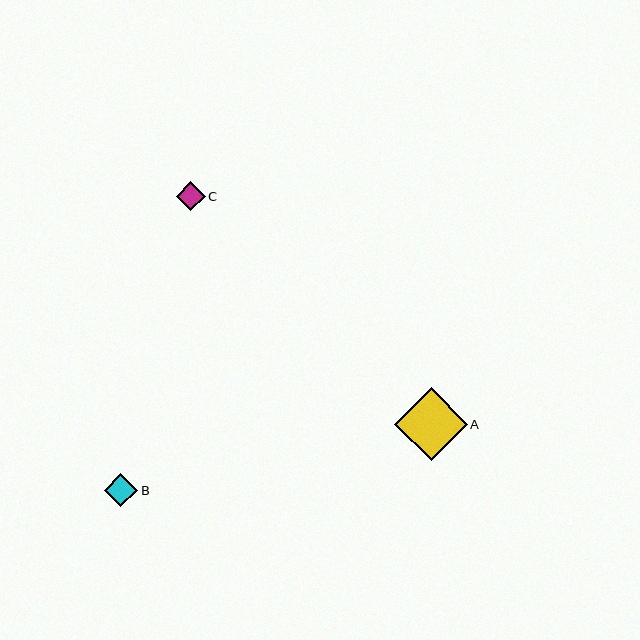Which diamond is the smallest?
Diamond C is the smallest with a size of approximately 29 pixels.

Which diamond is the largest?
Diamond A is the largest with a size of approximately 72 pixels.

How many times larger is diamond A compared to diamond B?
Diamond A is approximately 2.2 times the size of diamond B.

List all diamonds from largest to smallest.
From largest to smallest: A, B, C.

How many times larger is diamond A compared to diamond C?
Diamond A is approximately 2.5 times the size of diamond C.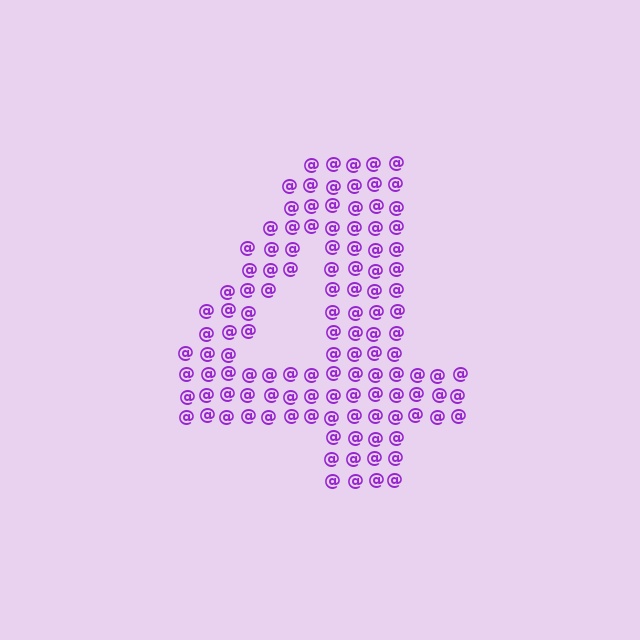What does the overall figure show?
The overall figure shows the digit 4.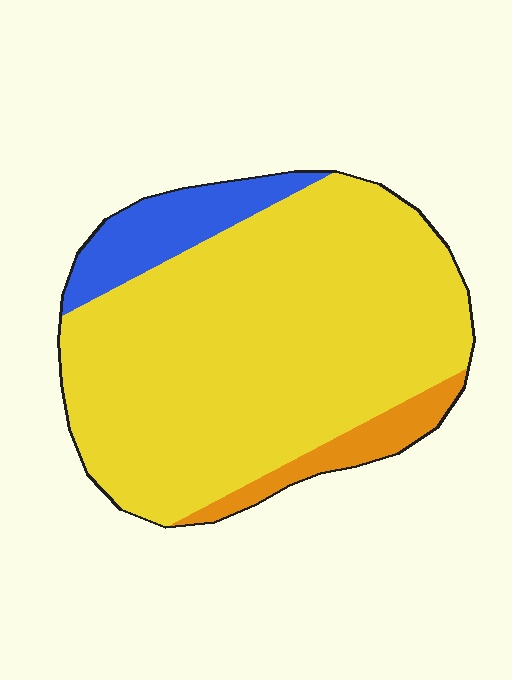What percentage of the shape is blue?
Blue takes up about one eighth (1/8) of the shape.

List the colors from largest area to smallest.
From largest to smallest: yellow, blue, orange.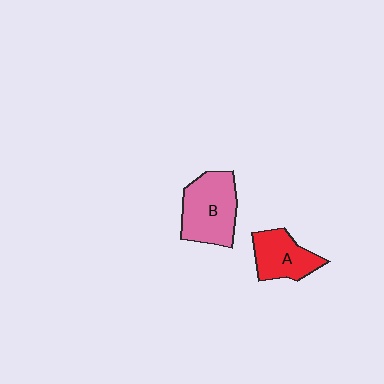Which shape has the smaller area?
Shape A (red).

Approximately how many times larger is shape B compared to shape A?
Approximately 1.4 times.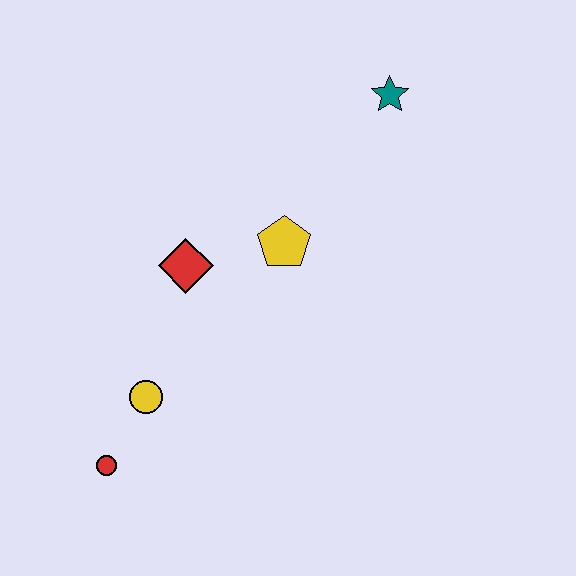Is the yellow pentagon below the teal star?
Yes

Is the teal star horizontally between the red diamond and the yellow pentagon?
No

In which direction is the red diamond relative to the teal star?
The red diamond is to the left of the teal star.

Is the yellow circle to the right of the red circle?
Yes